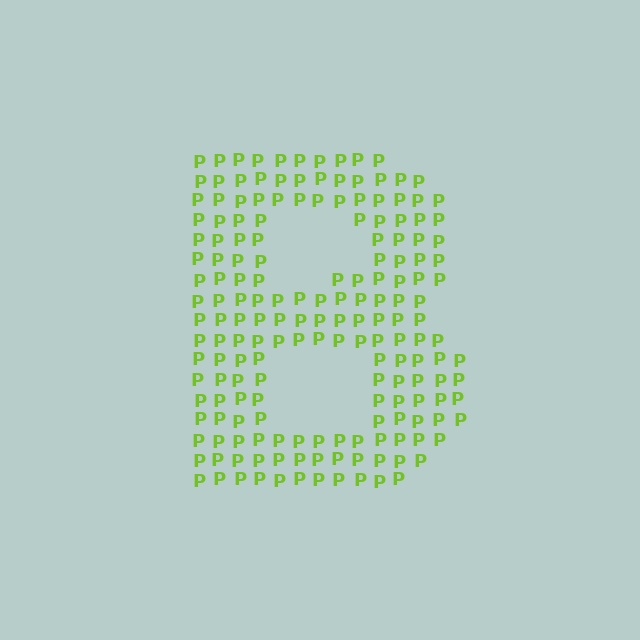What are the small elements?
The small elements are letter P's.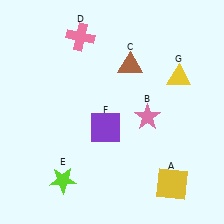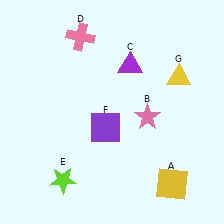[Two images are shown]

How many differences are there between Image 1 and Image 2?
There is 1 difference between the two images.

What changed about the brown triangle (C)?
In Image 1, C is brown. In Image 2, it changed to purple.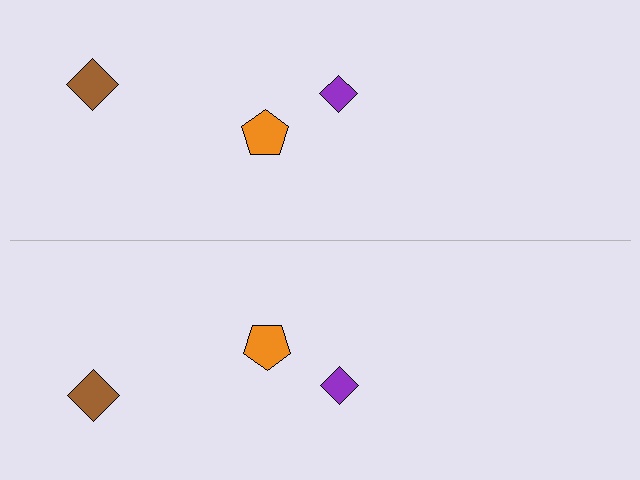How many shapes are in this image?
There are 6 shapes in this image.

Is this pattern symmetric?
Yes, this pattern has bilateral (reflection) symmetry.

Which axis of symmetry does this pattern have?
The pattern has a horizontal axis of symmetry running through the center of the image.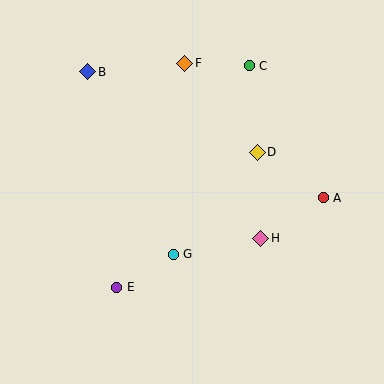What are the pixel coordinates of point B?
Point B is at (88, 72).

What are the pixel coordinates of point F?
Point F is at (185, 64).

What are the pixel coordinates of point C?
Point C is at (249, 66).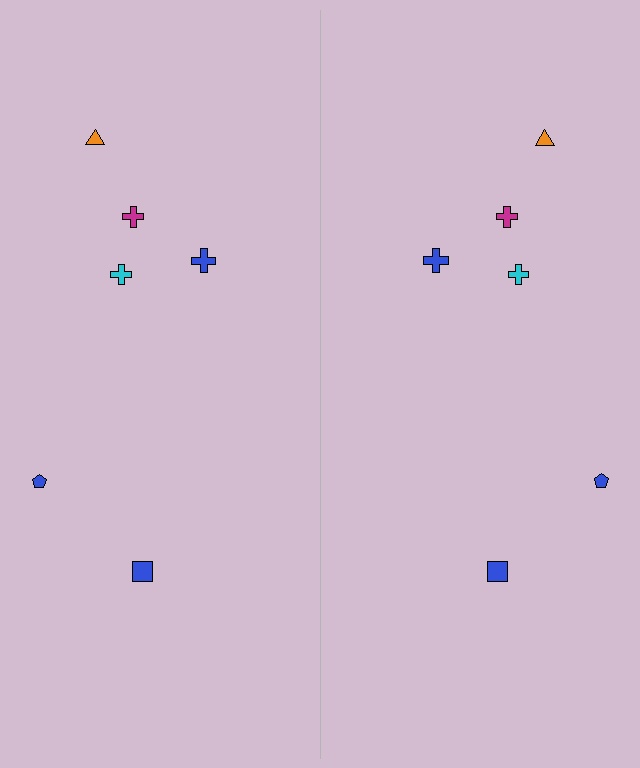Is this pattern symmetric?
Yes, this pattern has bilateral (reflection) symmetry.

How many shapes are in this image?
There are 12 shapes in this image.